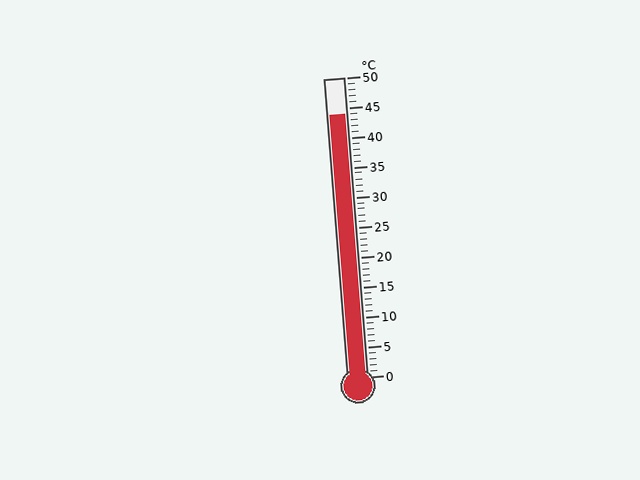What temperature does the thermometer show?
The thermometer shows approximately 44°C.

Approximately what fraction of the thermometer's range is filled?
The thermometer is filled to approximately 90% of its range.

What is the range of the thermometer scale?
The thermometer scale ranges from 0°C to 50°C.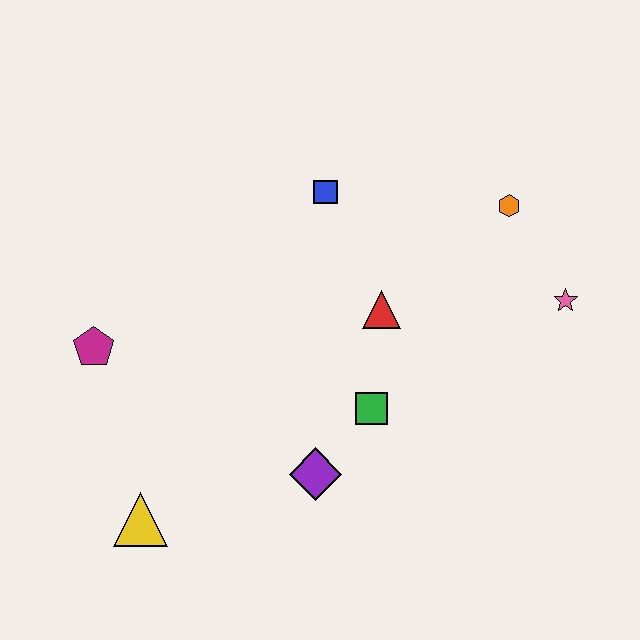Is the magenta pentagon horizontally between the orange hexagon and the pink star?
No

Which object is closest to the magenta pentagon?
The yellow triangle is closest to the magenta pentagon.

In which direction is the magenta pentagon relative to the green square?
The magenta pentagon is to the left of the green square.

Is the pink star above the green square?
Yes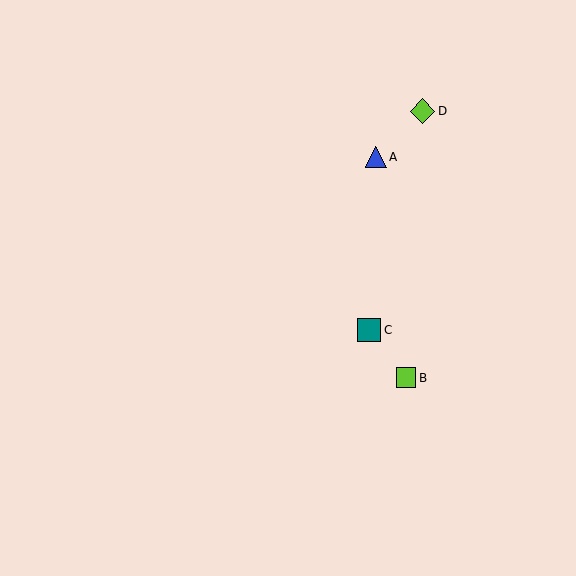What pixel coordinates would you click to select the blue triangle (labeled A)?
Click at (376, 157) to select the blue triangle A.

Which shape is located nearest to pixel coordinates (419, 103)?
The lime diamond (labeled D) at (423, 111) is nearest to that location.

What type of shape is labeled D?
Shape D is a lime diamond.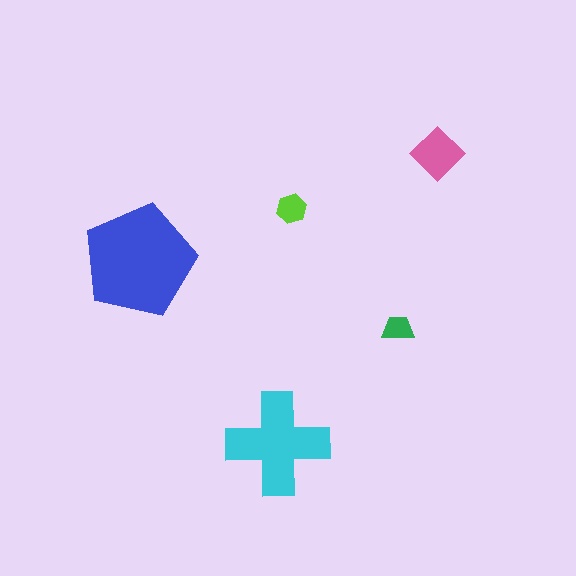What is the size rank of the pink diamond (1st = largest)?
3rd.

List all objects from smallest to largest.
The green trapezoid, the lime hexagon, the pink diamond, the cyan cross, the blue pentagon.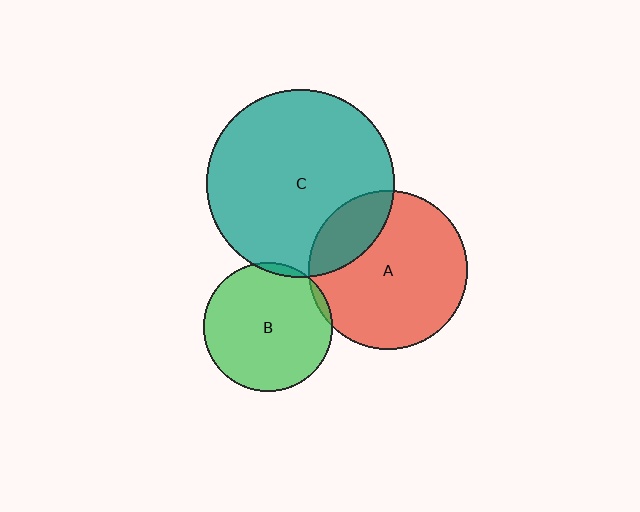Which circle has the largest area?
Circle C (teal).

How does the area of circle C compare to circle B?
Approximately 2.1 times.